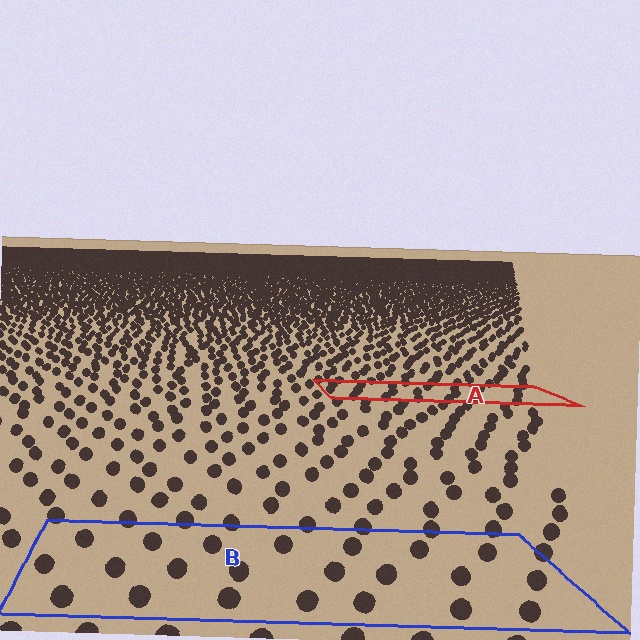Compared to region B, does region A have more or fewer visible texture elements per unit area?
Region A has more texture elements per unit area — they are packed more densely because it is farther away.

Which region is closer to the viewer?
Region B is closer. The texture elements there are larger and more spread out.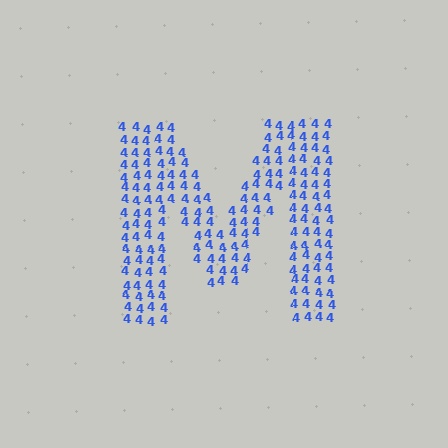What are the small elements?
The small elements are digit 4's.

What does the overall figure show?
The overall figure shows the letter M.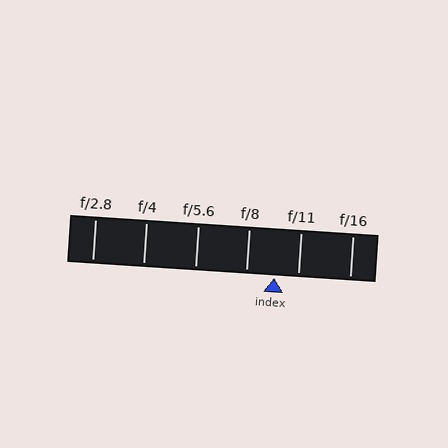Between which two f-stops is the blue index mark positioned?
The index mark is between f/8 and f/11.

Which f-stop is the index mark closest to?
The index mark is closest to f/11.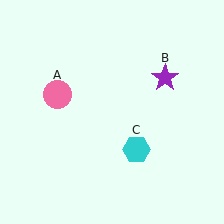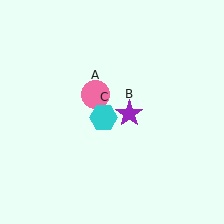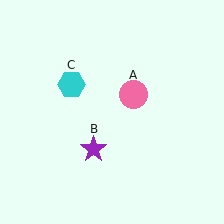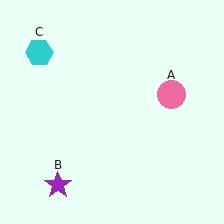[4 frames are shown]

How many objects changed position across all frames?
3 objects changed position: pink circle (object A), purple star (object B), cyan hexagon (object C).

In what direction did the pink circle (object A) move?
The pink circle (object A) moved right.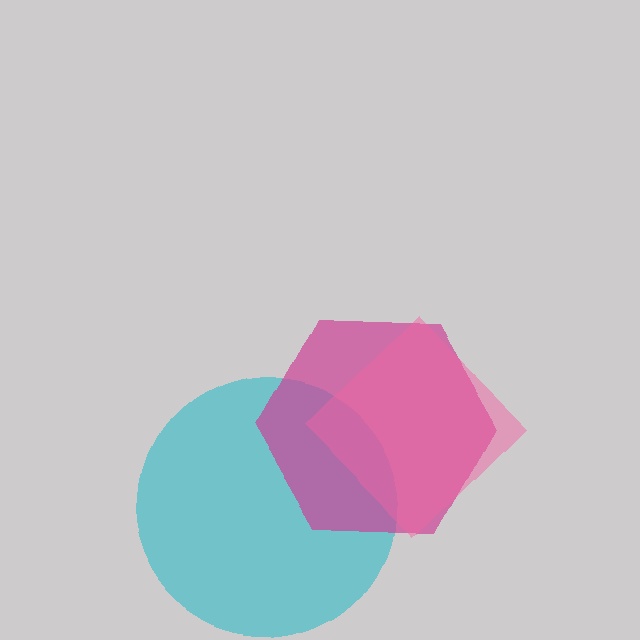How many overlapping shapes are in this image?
There are 3 overlapping shapes in the image.